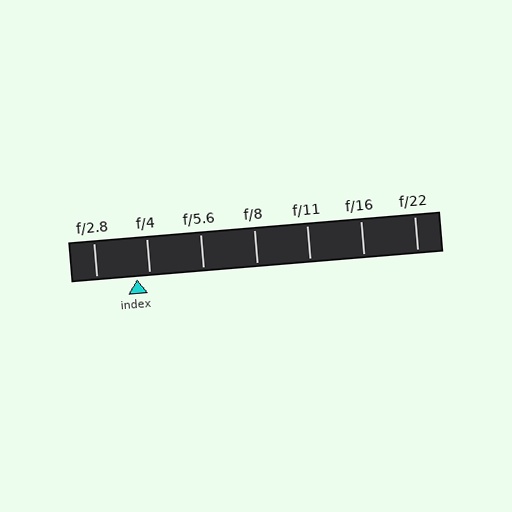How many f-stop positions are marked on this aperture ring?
There are 7 f-stop positions marked.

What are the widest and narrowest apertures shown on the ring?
The widest aperture shown is f/2.8 and the narrowest is f/22.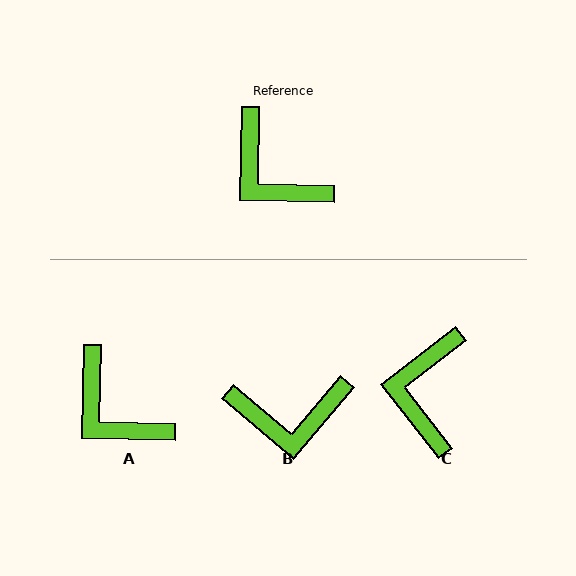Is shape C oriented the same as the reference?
No, it is off by about 51 degrees.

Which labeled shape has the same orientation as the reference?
A.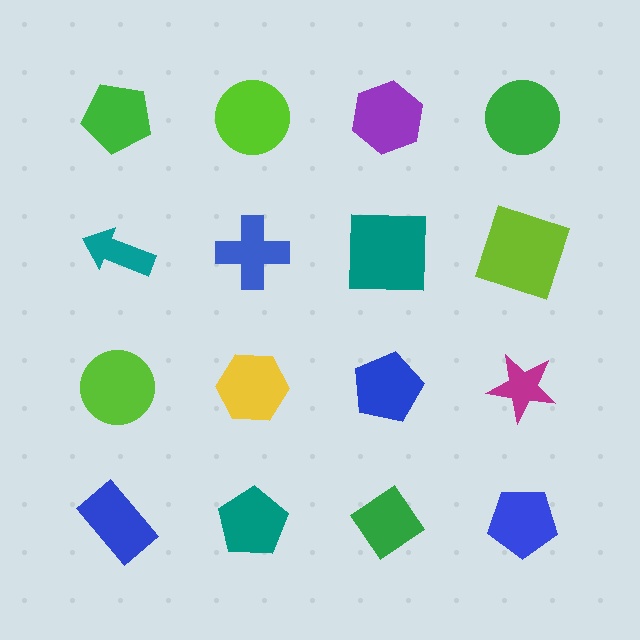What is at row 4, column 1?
A blue rectangle.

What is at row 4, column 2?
A teal pentagon.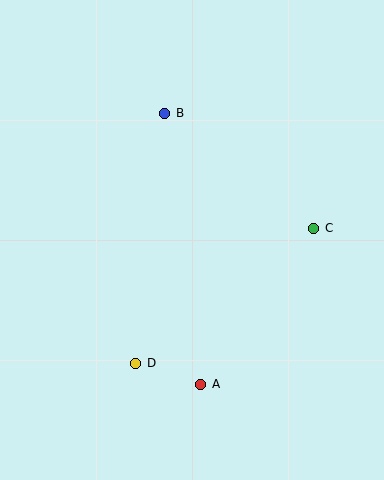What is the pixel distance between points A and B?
The distance between A and B is 274 pixels.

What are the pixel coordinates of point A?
Point A is at (201, 384).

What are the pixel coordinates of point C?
Point C is at (314, 228).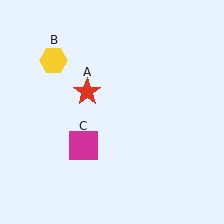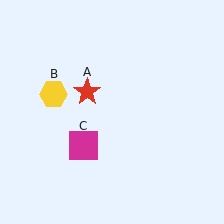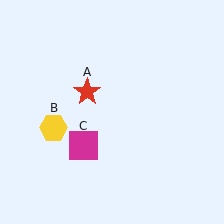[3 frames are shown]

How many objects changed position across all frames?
1 object changed position: yellow hexagon (object B).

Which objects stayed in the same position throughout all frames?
Red star (object A) and magenta square (object C) remained stationary.